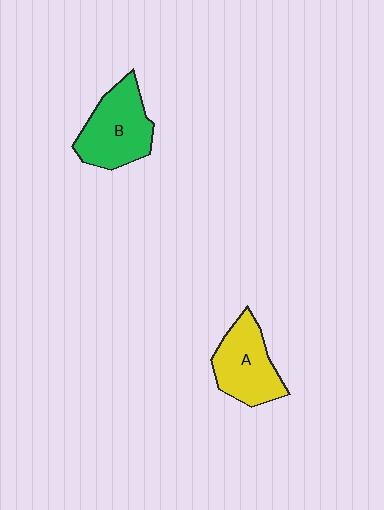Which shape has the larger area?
Shape B (green).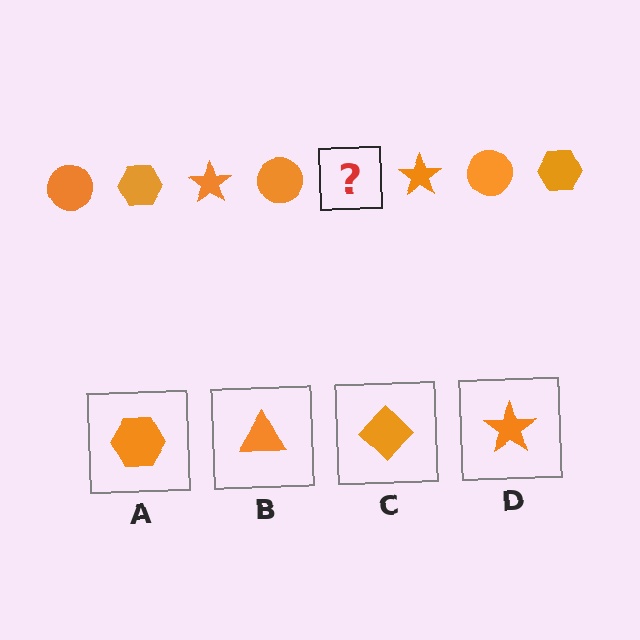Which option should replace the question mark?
Option A.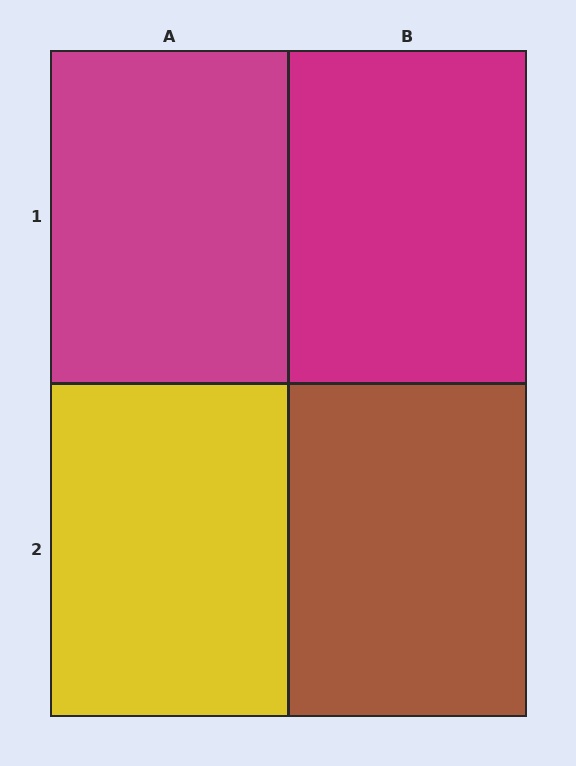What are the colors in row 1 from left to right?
Magenta, magenta.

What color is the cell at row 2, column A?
Yellow.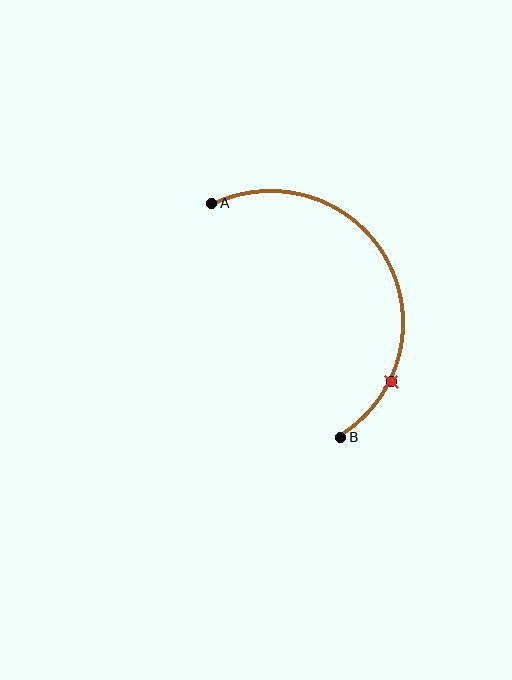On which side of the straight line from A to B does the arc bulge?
The arc bulges to the right of the straight line connecting A and B.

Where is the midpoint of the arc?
The arc midpoint is the point on the curve farthest from the straight line joining A and B. It sits to the right of that line.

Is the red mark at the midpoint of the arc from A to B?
No. The red mark lies on the arc but is closer to endpoint B. The arc midpoint would be at the point on the curve equidistant along the arc from both A and B.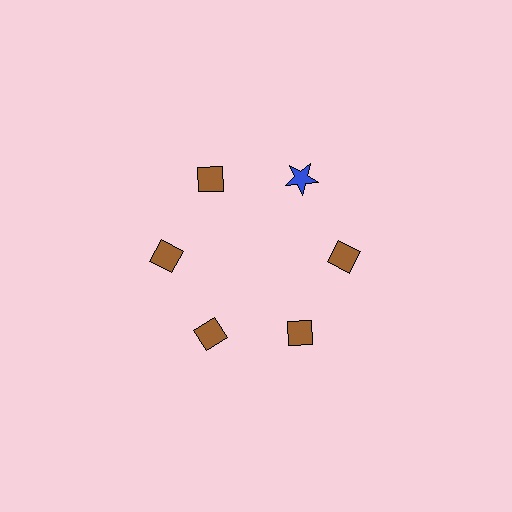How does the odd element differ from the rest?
It differs in both color (blue instead of brown) and shape (star instead of diamond).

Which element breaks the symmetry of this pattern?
The blue star at roughly the 1 o'clock position breaks the symmetry. All other shapes are brown diamonds.